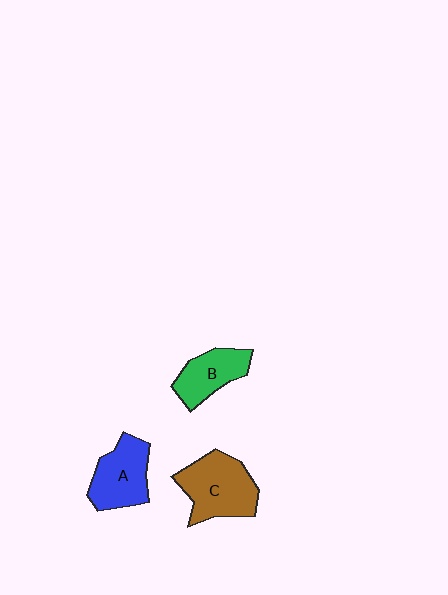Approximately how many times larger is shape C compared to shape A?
Approximately 1.2 times.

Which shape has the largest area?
Shape C (brown).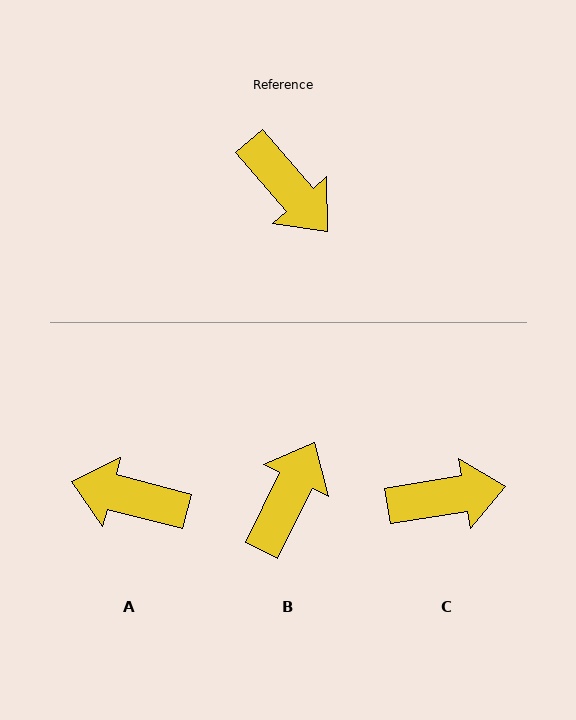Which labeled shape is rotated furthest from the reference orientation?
A, about 145 degrees away.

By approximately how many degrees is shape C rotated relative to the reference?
Approximately 59 degrees counter-clockwise.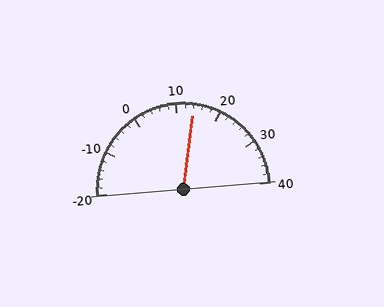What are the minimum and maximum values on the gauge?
The gauge ranges from -20 to 40.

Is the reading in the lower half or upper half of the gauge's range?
The reading is in the upper half of the range (-20 to 40).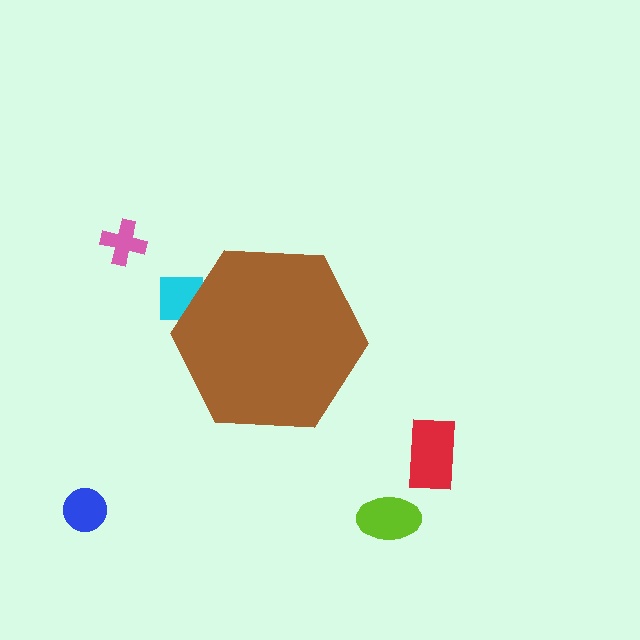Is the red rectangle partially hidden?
No, the red rectangle is fully visible.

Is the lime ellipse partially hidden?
No, the lime ellipse is fully visible.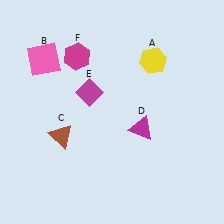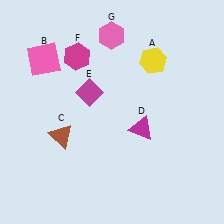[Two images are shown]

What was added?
A pink hexagon (G) was added in Image 2.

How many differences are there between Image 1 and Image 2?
There is 1 difference between the two images.